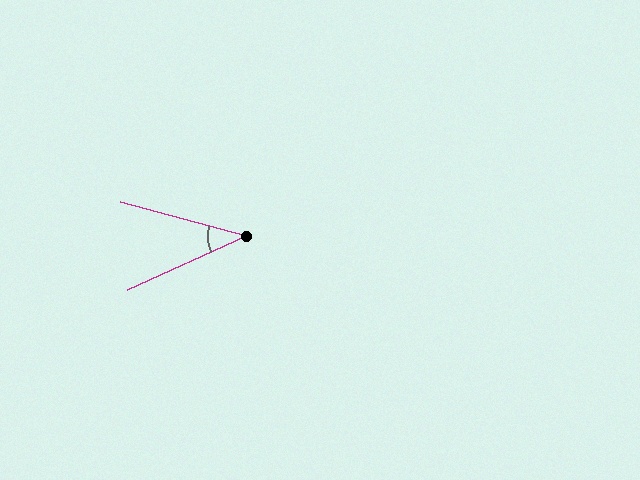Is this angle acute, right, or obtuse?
It is acute.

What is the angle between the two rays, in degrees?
Approximately 40 degrees.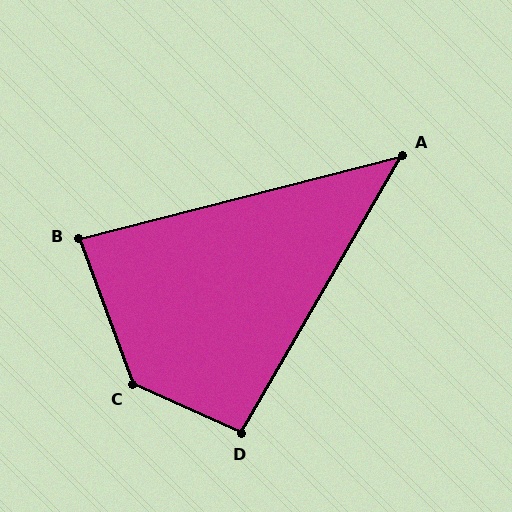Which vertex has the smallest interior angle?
A, at approximately 45 degrees.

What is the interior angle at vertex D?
Approximately 96 degrees (obtuse).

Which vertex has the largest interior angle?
C, at approximately 135 degrees.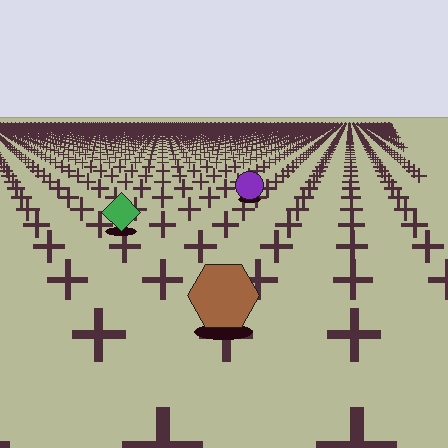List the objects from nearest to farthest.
From nearest to farthest: the brown hexagon, the green diamond, the purple circle.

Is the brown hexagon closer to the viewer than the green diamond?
Yes. The brown hexagon is closer — you can tell from the texture gradient: the ground texture is coarser near it.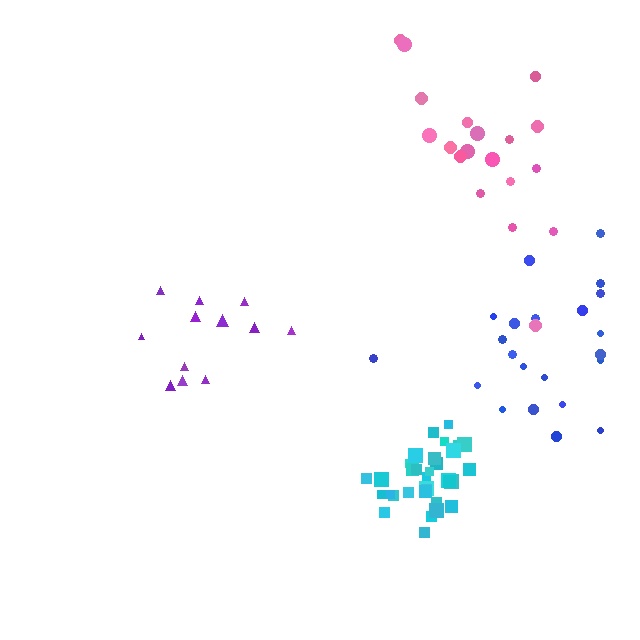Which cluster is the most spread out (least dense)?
Pink.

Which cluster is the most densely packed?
Cyan.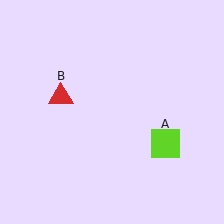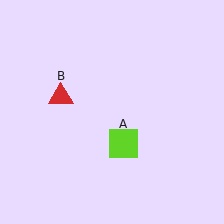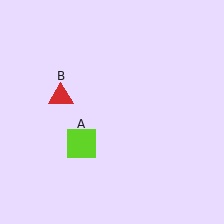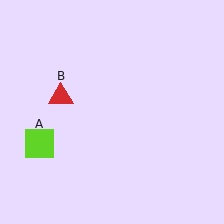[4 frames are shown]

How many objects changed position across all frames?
1 object changed position: lime square (object A).